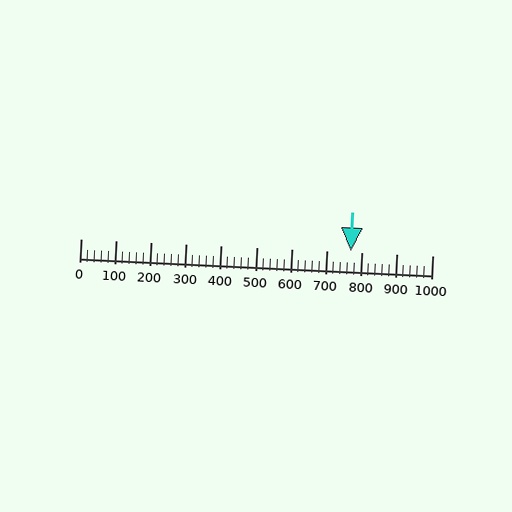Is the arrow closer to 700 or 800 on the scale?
The arrow is closer to 800.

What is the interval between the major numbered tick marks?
The major tick marks are spaced 100 units apart.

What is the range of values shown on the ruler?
The ruler shows values from 0 to 1000.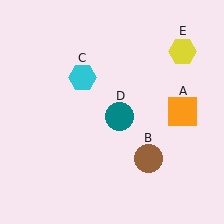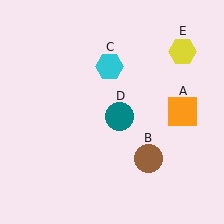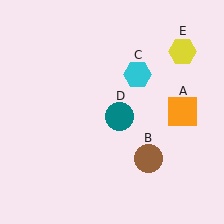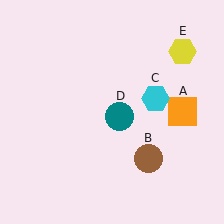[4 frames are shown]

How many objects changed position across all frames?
1 object changed position: cyan hexagon (object C).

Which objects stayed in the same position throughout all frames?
Orange square (object A) and brown circle (object B) and teal circle (object D) and yellow hexagon (object E) remained stationary.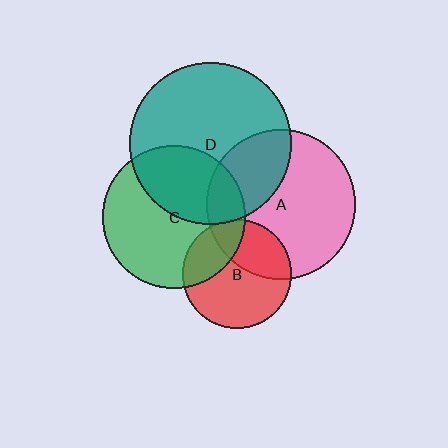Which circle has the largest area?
Circle D (teal).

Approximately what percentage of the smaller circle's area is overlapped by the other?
Approximately 15%.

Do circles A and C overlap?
Yes.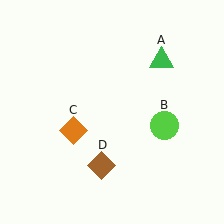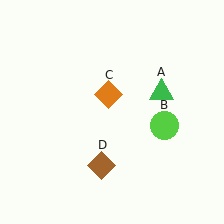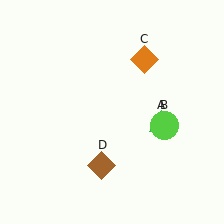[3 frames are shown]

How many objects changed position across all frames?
2 objects changed position: green triangle (object A), orange diamond (object C).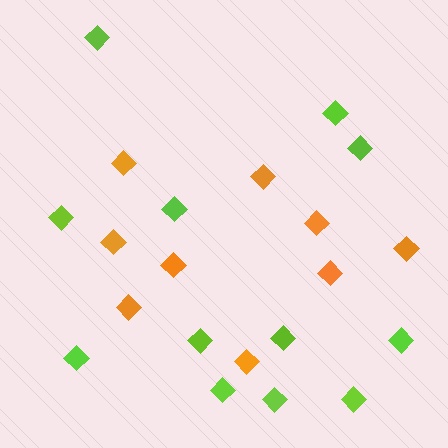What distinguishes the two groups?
There are 2 groups: one group of lime diamonds (12) and one group of orange diamonds (9).